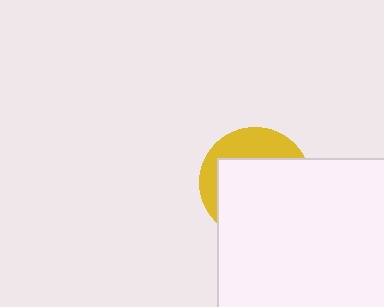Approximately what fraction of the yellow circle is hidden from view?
Roughly 68% of the yellow circle is hidden behind the white square.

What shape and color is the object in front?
The object in front is a white square.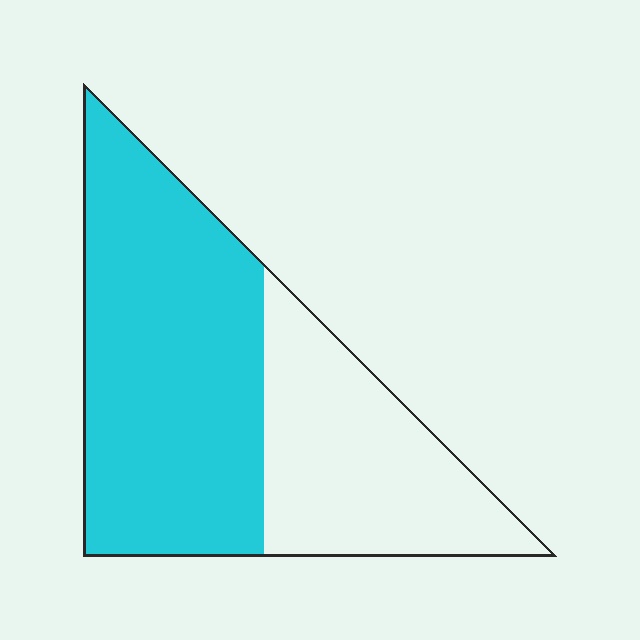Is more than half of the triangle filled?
Yes.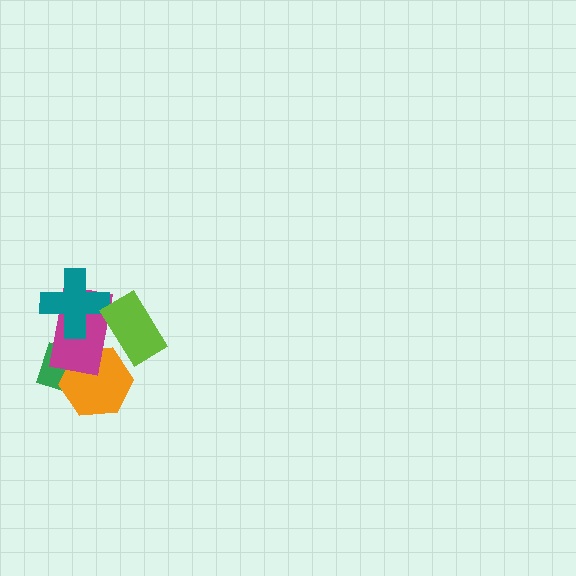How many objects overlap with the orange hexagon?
2 objects overlap with the orange hexagon.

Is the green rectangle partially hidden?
Yes, it is partially covered by another shape.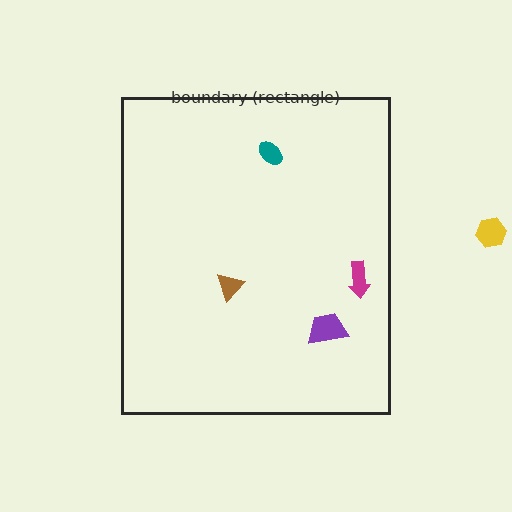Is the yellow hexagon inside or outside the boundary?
Outside.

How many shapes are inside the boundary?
4 inside, 1 outside.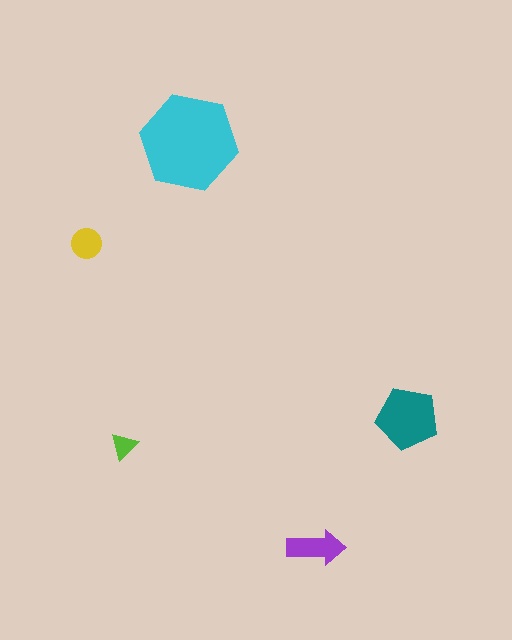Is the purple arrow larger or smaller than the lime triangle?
Larger.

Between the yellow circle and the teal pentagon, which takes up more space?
The teal pentagon.